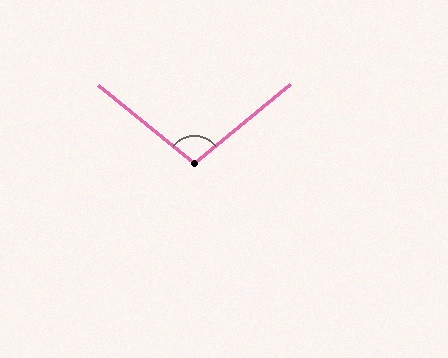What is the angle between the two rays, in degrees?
Approximately 101 degrees.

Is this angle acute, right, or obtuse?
It is obtuse.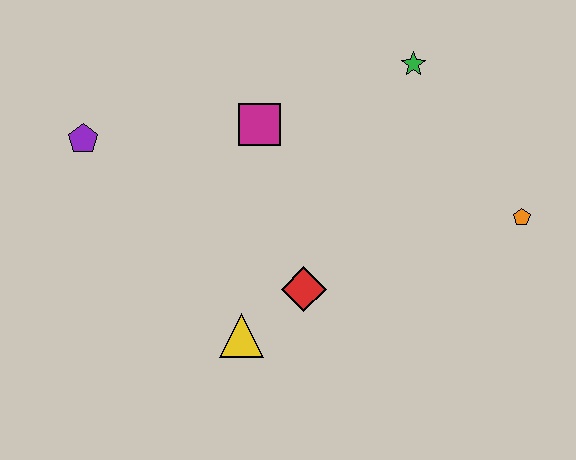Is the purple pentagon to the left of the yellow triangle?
Yes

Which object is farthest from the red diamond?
The purple pentagon is farthest from the red diamond.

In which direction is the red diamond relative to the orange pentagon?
The red diamond is to the left of the orange pentagon.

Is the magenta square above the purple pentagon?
Yes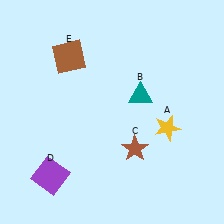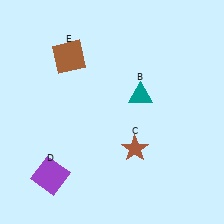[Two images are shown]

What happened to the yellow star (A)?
The yellow star (A) was removed in Image 2. It was in the bottom-right area of Image 1.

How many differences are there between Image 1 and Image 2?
There is 1 difference between the two images.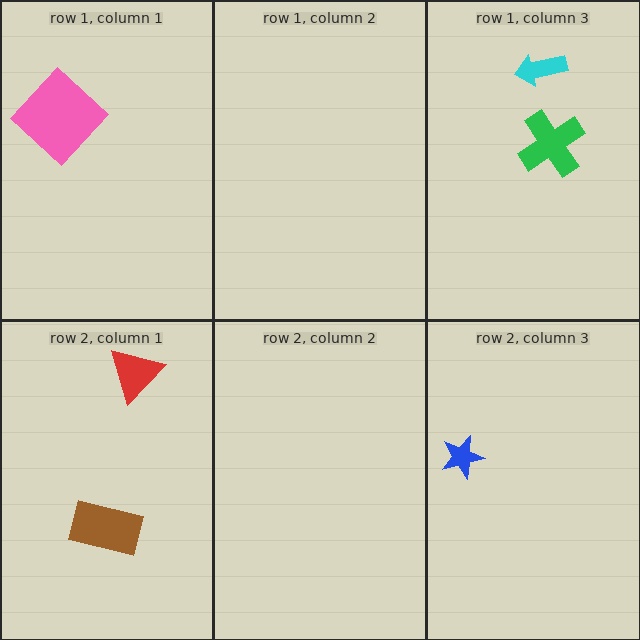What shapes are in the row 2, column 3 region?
The blue star.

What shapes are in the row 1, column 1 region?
The pink diamond.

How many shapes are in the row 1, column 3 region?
2.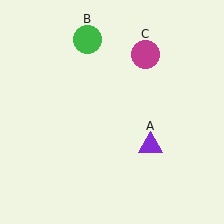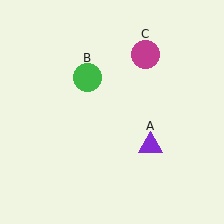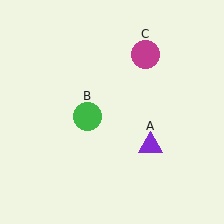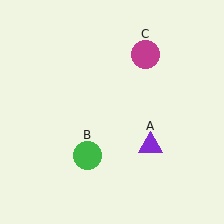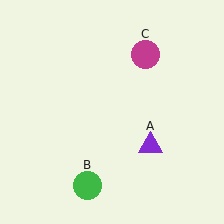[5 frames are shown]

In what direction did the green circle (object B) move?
The green circle (object B) moved down.